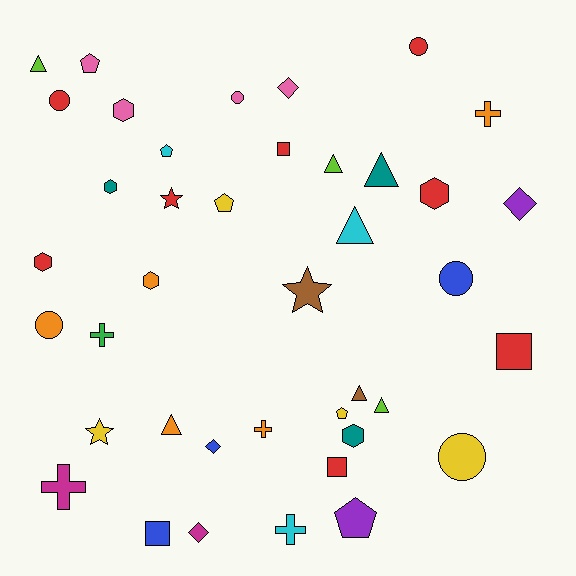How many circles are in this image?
There are 6 circles.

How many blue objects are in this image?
There are 3 blue objects.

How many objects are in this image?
There are 40 objects.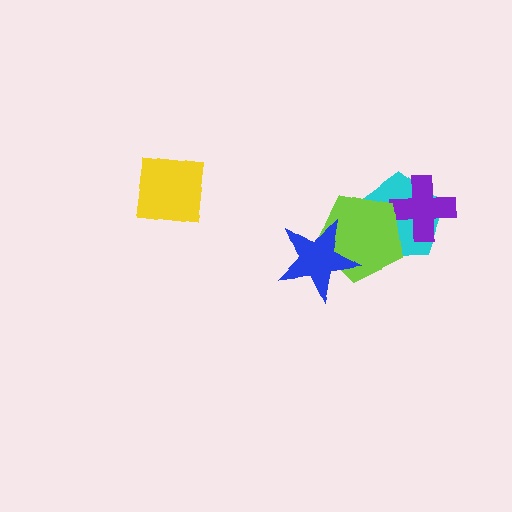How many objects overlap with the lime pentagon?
3 objects overlap with the lime pentagon.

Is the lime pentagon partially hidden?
Yes, it is partially covered by another shape.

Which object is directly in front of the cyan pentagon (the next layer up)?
The purple cross is directly in front of the cyan pentagon.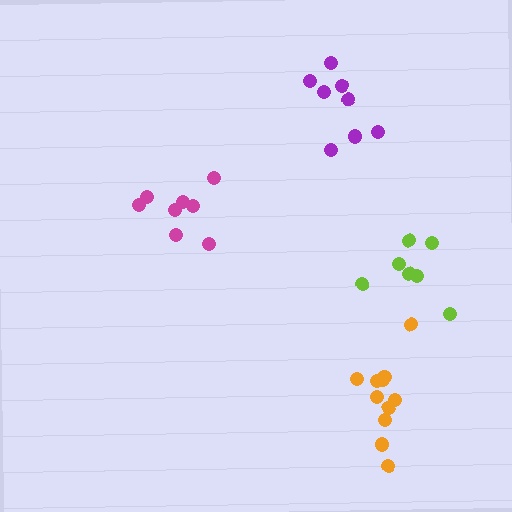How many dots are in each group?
Group 1: 7 dots, Group 2: 11 dots, Group 3: 8 dots, Group 4: 8 dots (34 total).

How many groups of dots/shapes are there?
There are 4 groups.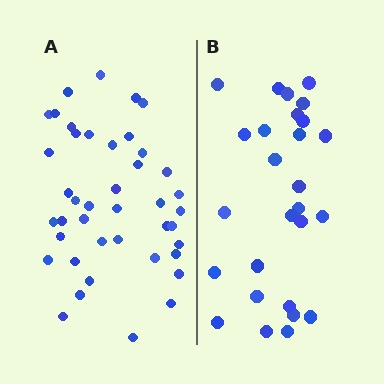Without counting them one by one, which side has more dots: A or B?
Region A (the left region) has more dots.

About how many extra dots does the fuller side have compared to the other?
Region A has approximately 15 more dots than region B.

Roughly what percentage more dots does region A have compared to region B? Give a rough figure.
About 55% more.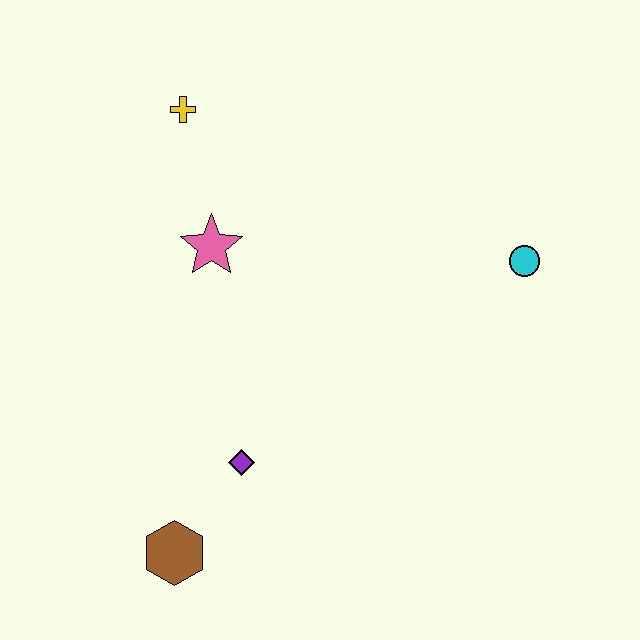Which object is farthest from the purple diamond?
The yellow cross is farthest from the purple diamond.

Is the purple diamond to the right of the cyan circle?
No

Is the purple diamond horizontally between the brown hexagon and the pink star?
No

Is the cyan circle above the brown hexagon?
Yes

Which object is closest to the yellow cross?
The pink star is closest to the yellow cross.